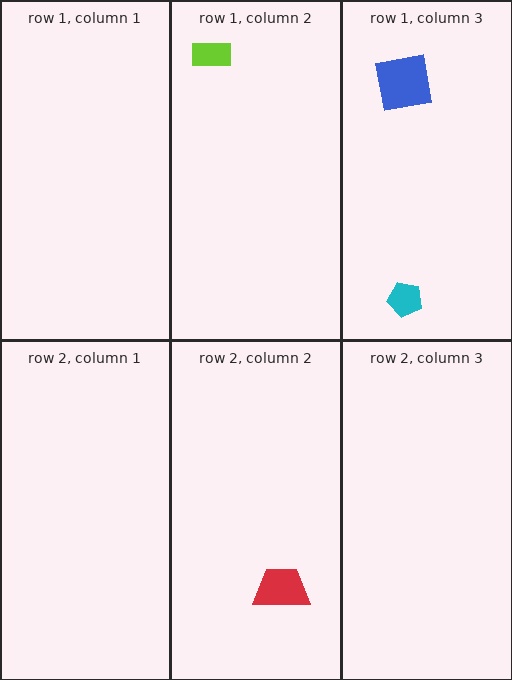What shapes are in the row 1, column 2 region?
The lime rectangle.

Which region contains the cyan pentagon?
The row 1, column 3 region.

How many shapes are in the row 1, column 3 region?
2.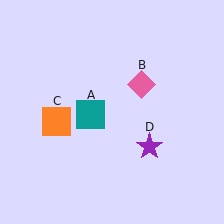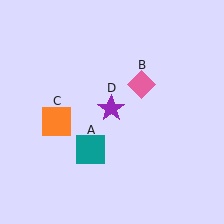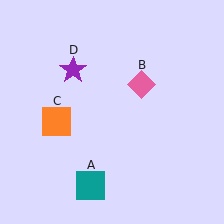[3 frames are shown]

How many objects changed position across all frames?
2 objects changed position: teal square (object A), purple star (object D).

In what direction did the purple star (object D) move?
The purple star (object D) moved up and to the left.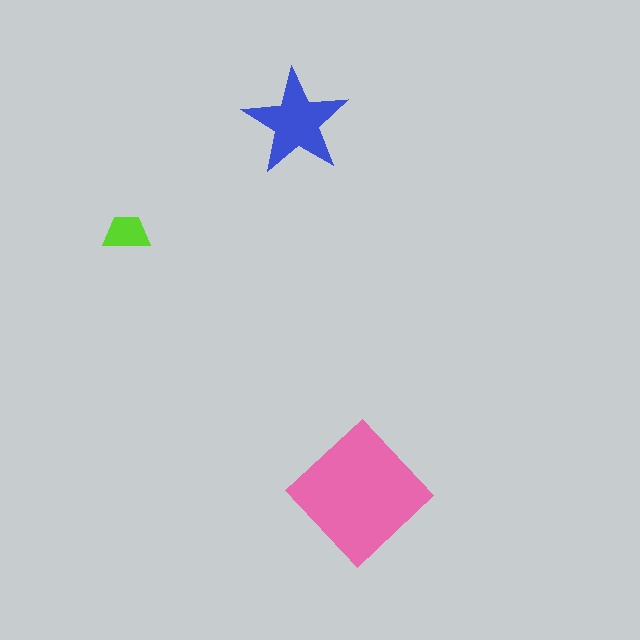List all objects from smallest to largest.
The lime trapezoid, the blue star, the pink diamond.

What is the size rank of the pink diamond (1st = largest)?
1st.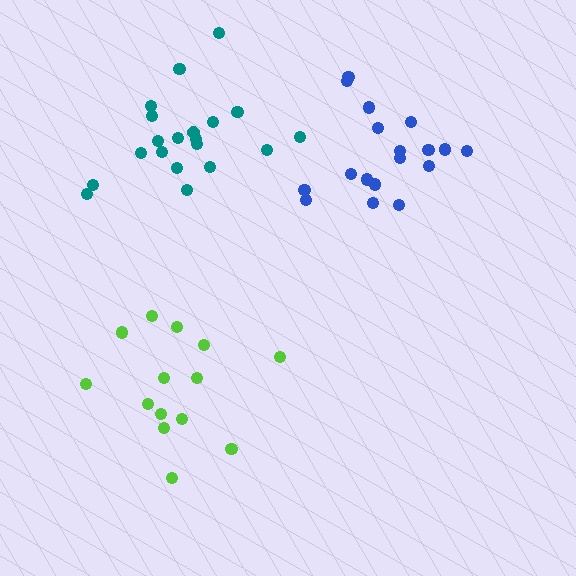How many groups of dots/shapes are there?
There are 3 groups.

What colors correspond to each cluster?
The clusters are colored: teal, blue, lime.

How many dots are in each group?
Group 1: 20 dots, Group 2: 18 dots, Group 3: 14 dots (52 total).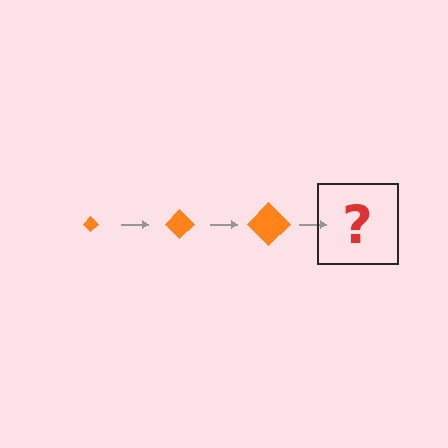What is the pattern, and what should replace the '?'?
The pattern is that the diamond gets progressively larger each step. The '?' should be an orange diamond, larger than the previous one.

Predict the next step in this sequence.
The next step is an orange diamond, larger than the previous one.